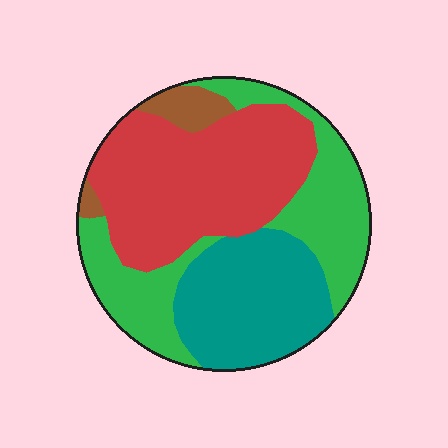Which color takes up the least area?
Brown, at roughly 5%.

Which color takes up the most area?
Red, at roughly 40%.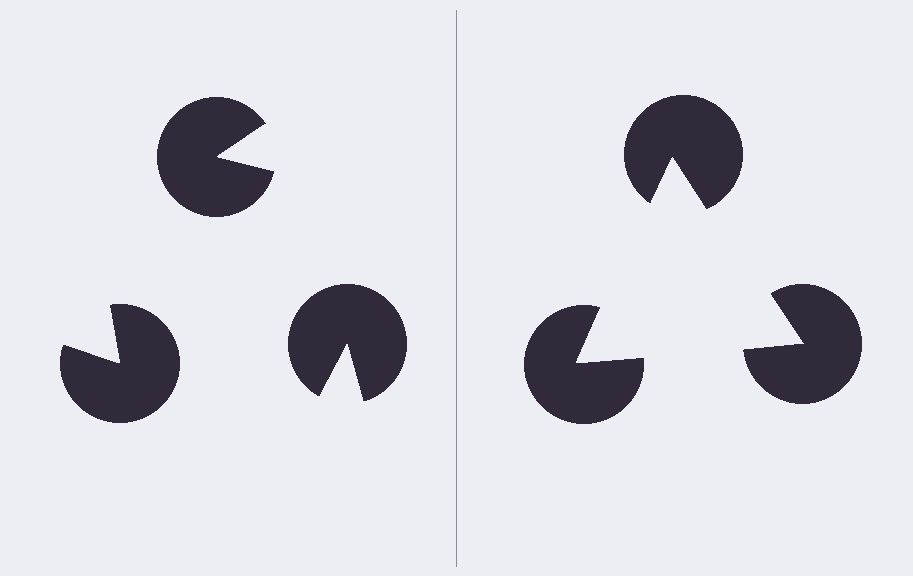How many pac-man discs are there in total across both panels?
6 — 3 on each side.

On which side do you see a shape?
An illusory triangle appears on the right side. On the left side the wedge cuts are rotated, so no coherent shape forms.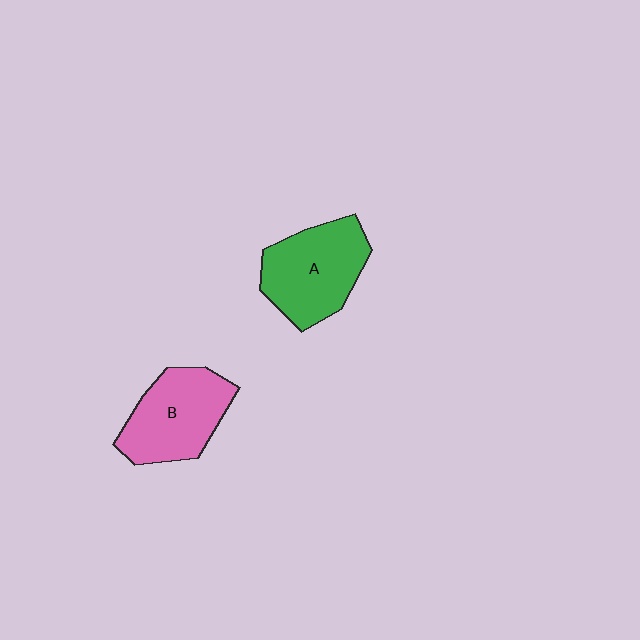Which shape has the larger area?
Shape A (green).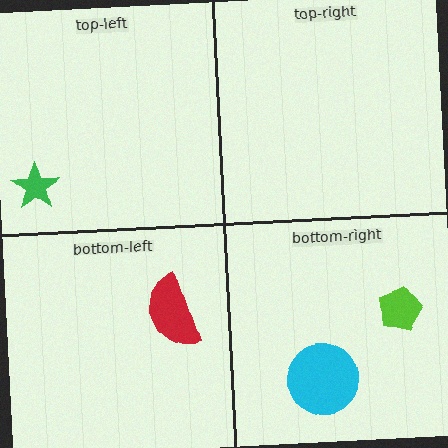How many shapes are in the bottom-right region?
2.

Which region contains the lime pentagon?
The bottom-right region.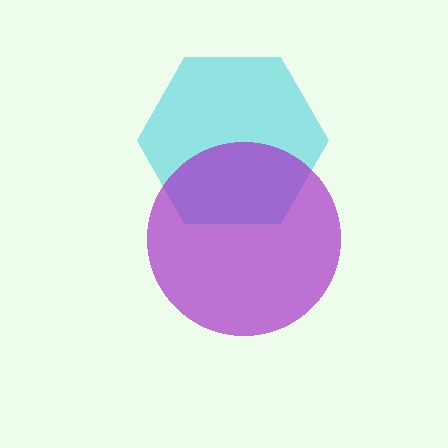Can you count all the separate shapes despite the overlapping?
Yes, there are 2 separate shapes.